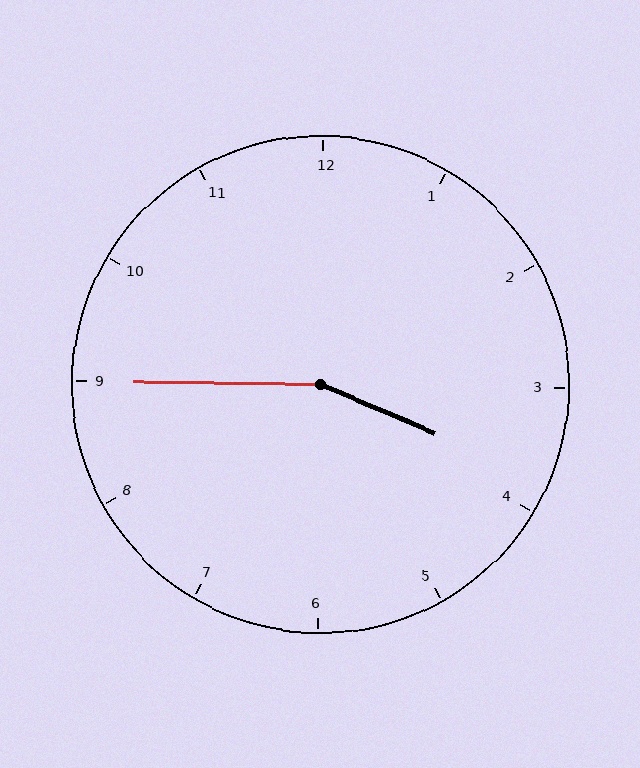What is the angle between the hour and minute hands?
Approximately 158 degrees.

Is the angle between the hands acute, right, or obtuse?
It is obtuse.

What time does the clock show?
3:45.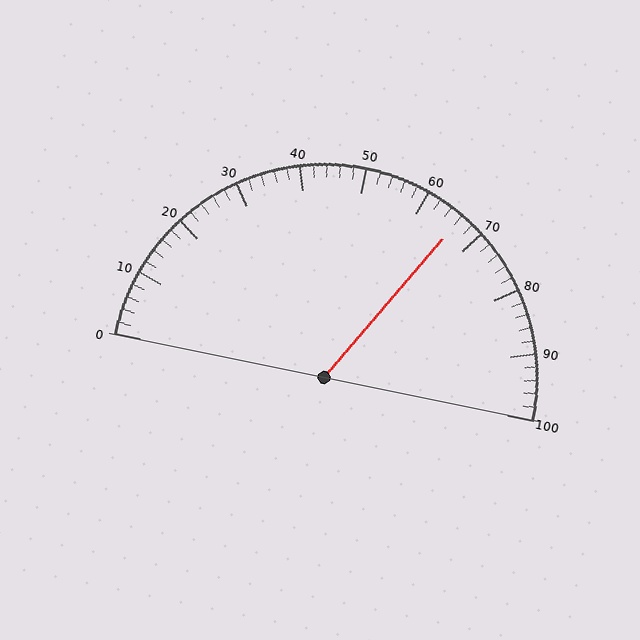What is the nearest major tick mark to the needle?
The nearest major tick mark is 70.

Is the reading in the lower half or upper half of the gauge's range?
The reading is in the upper half of the range (0 to 100).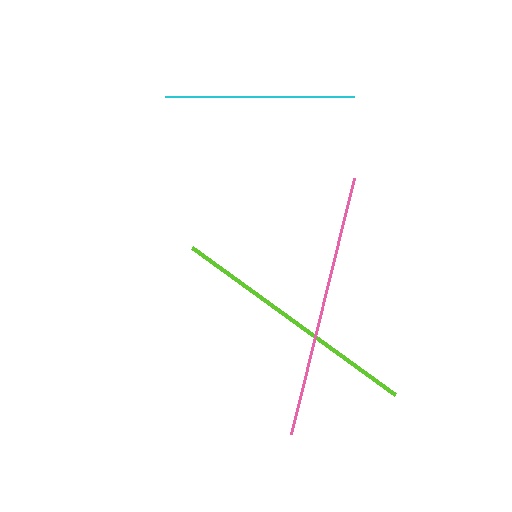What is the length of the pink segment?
The pink segment is approximately 264 pixels long.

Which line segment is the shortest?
The cyan line is the shortest at approximately 188 pixels.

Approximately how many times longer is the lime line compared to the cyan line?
The lime line is approximately 1.3 times the length of the cyan line.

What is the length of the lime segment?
The lime segment is approximately 250 pixels long.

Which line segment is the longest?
The pink line is the longest at approximately 264 pixels.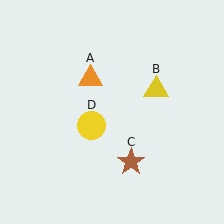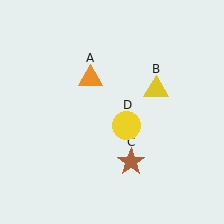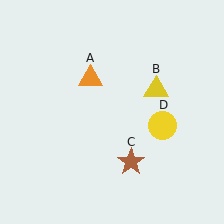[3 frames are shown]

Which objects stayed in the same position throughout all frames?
Orange triangle (object A) and yellow triangle (object B) and brown star (object C) remained stationary.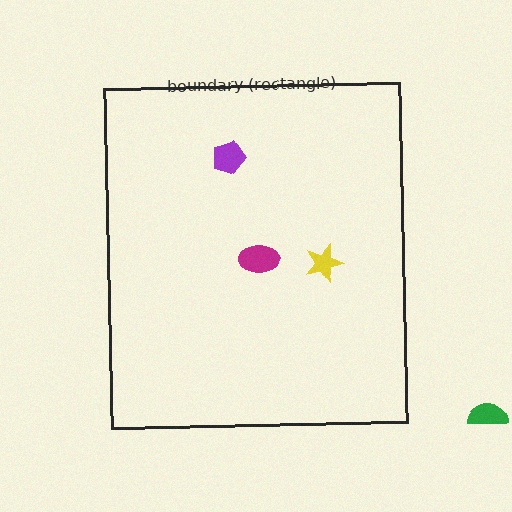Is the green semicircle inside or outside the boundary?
Outside.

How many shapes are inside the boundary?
3 inside, 1 outside.